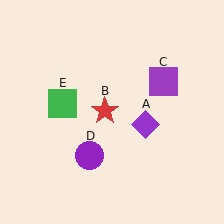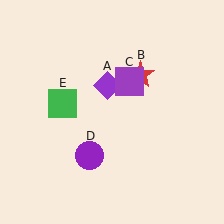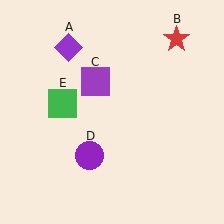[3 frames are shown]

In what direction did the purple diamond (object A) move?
The purple diamond (object A) moved up and to the left.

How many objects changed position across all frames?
3 objects changed position: purple diamond (object A), red star (object B), purple square (object C).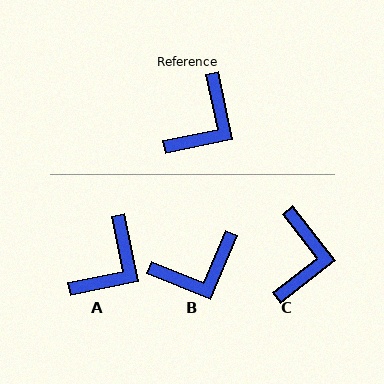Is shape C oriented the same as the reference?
No, it is off by about 26 degrees.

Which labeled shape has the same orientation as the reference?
A.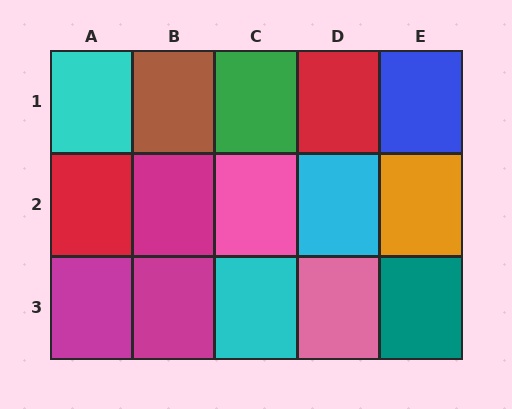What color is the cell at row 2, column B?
Magenta.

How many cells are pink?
2 cells are pink.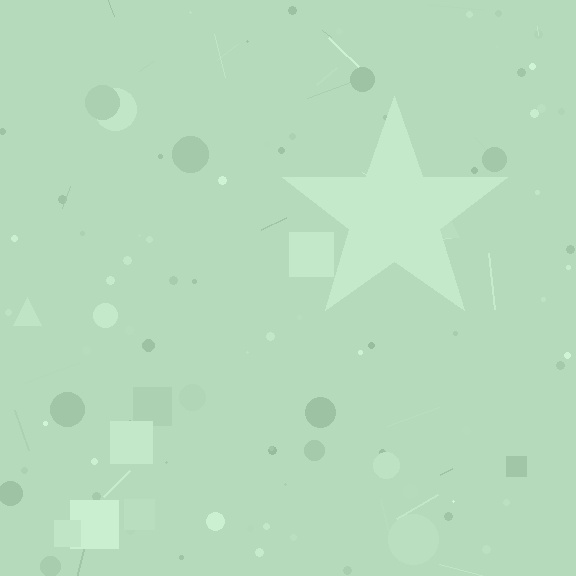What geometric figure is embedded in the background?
A star is embedded in the background.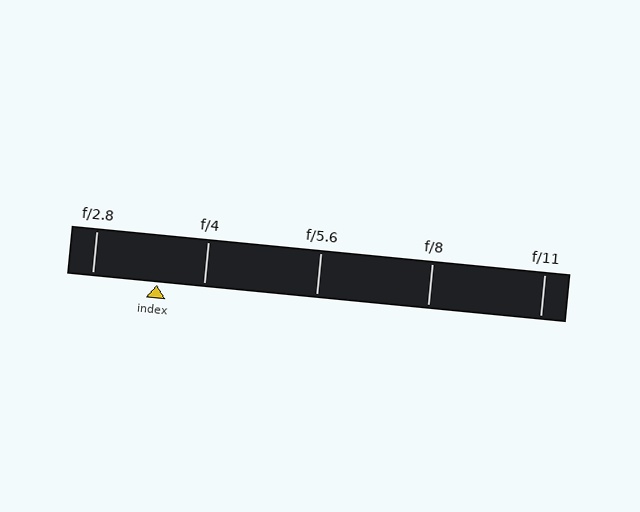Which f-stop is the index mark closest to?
The index mark is closest to f/4.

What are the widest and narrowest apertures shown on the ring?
The widest aperture shown is f/2.8 and the narrowest is f/11.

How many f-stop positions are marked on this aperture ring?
There are 5 f-stop positions marked.